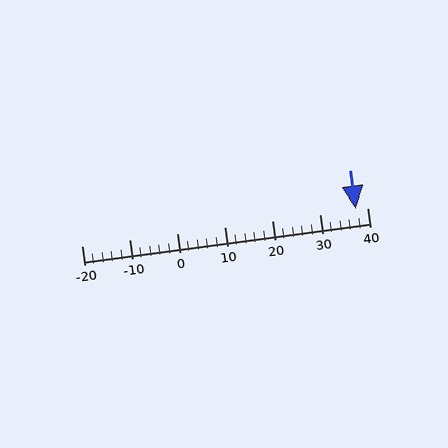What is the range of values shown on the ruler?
The ruler shows values from -20 to 40.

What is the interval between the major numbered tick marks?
The major tick marks are spaced 10 units apart.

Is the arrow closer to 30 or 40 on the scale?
The arrow is closer to 40.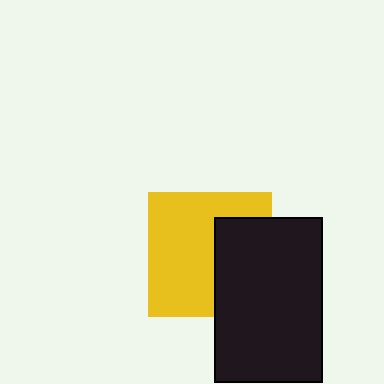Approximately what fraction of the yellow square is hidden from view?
Roughly 37% of the yellow square is hidden behind the black rectangle.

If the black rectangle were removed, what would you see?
You would see the complete yellow square.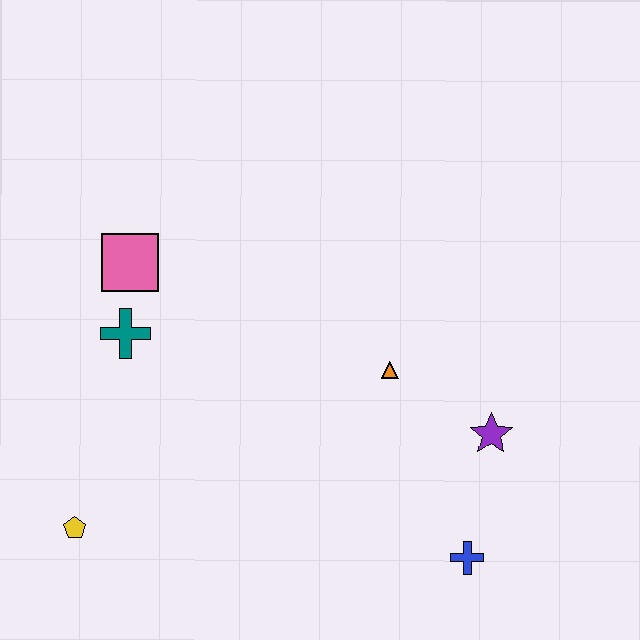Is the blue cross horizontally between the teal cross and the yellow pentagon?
No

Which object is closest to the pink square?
The teal cross is closest to the pink square.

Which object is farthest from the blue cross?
The pink square is farthest from the blue cross.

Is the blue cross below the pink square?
Yes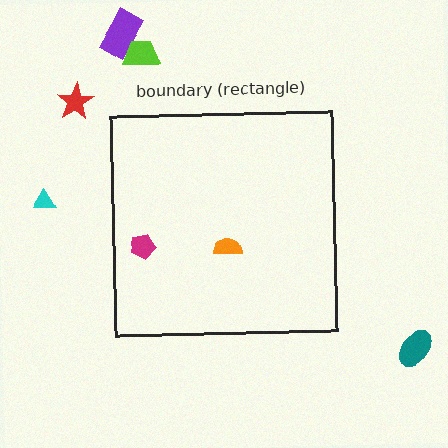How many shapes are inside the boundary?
2 inside, 5 outside.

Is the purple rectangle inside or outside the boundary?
Outside.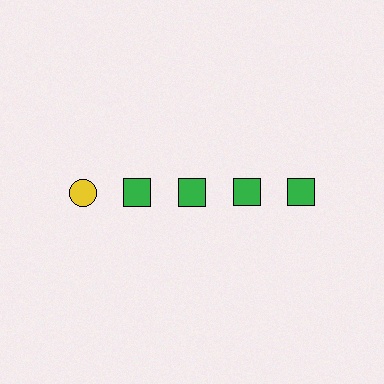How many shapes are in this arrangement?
There are 5 shapes arranged in a grid pattern.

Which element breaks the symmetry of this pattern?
The yellow circle in the top row, leftmost column breaks the symmetry. All other shapes are green squares.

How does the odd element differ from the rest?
It differs in both color (yellow instead of green) and shape (circle instead of square).